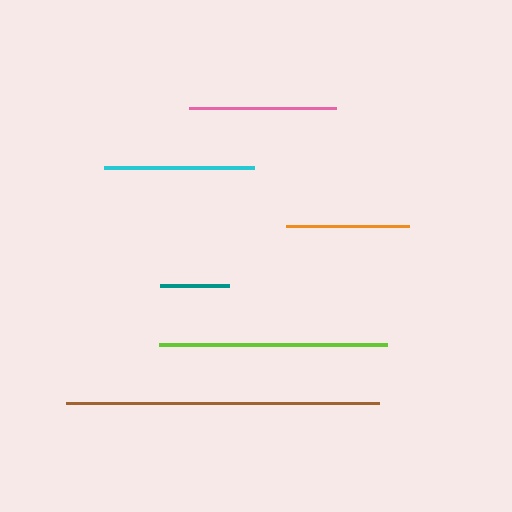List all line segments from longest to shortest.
From longest to shortest: brown, lime, cyan, pink, orange, teal.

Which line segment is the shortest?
The teal line is the shortest at approximately 70 pixels.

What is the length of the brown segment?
The brown segment is approximately 313 pixels long.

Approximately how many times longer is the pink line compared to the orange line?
The pink line is approximately 1.2 times the length of the orange line.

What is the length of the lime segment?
The lime segment is approximately 228 pixels long.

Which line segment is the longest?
The brown line is the longest at approximately 313 pixels.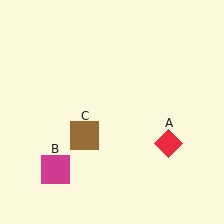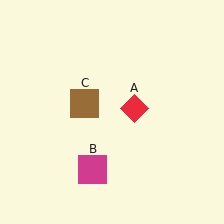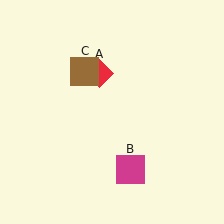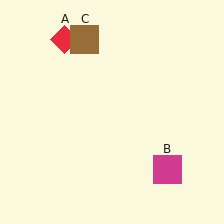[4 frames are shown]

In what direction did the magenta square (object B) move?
The magenta square (object B) moved right.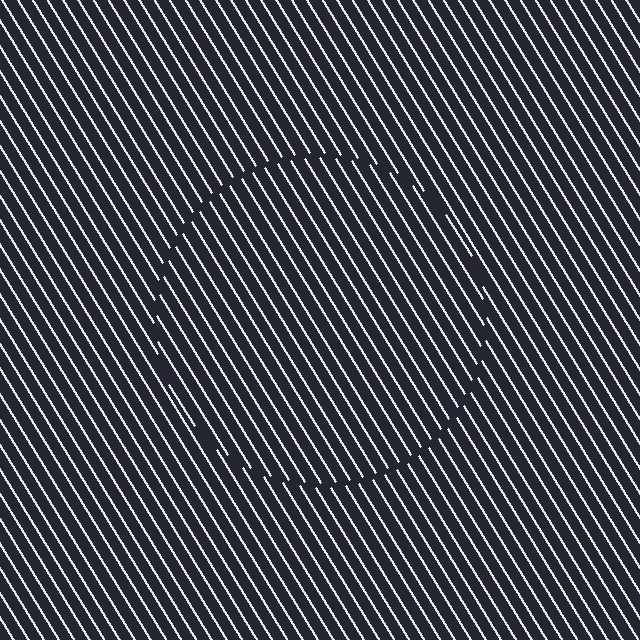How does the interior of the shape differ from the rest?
The interior of the shape contains the same grating, shifted by half a period — the contour is defined by the phase discontinuity where line-ends from the inner and outer gratings abut.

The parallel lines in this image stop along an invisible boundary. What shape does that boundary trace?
An illusory circle. The interior of the shape contains the same grating, shifted by half a period — the contour is defined by the phase discontinuity where line-ends from the inner and outer gratings abut.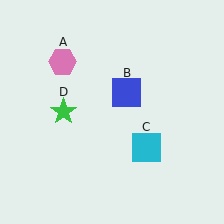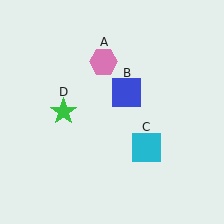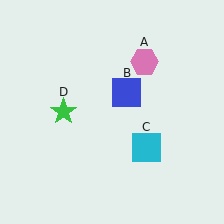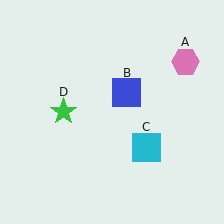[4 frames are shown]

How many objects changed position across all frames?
1 object changed position: pink hexagon (object A).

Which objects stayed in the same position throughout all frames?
Blue square (object B) and cyan square (object C) and green star (object D) remained stationary.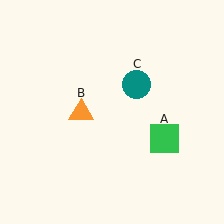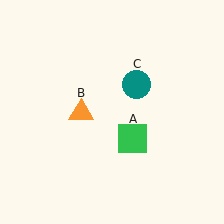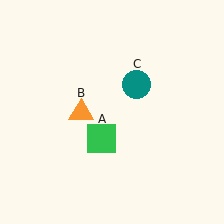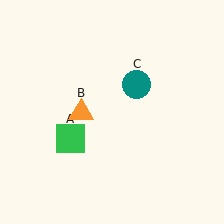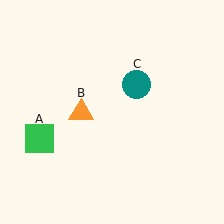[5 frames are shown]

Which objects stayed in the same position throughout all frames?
Orange triangle (object B) and teal circle (object C) remained stationary.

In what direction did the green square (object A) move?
The green square (object A) moved left.